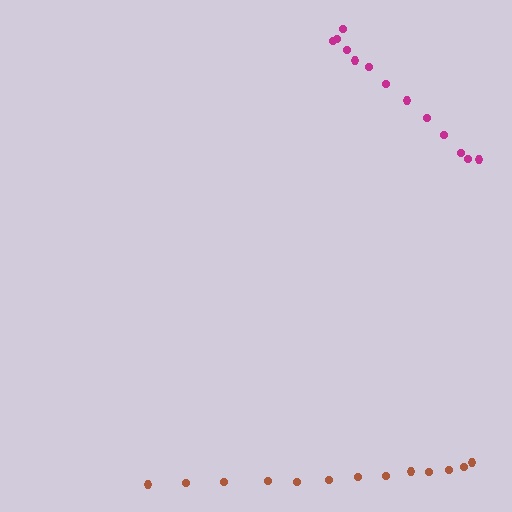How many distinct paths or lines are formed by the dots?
There are 2 distinct paths.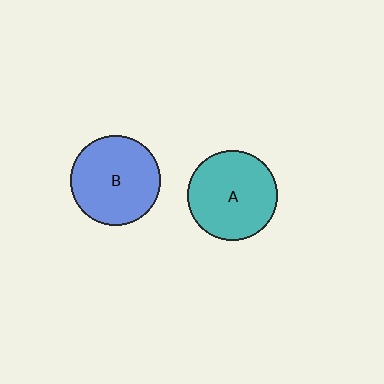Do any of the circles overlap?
No, none of the circles overlap.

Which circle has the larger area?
Circle A (teal).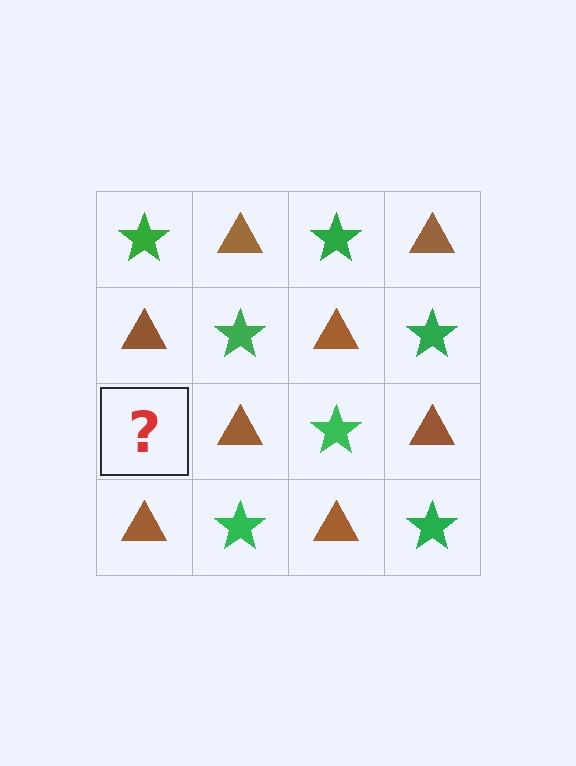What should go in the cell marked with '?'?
The missing cell should contain a green star.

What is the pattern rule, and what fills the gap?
The rule is that it alternates green star and brown triangle in a checkerboard pattern. The gap should be filled with a green star.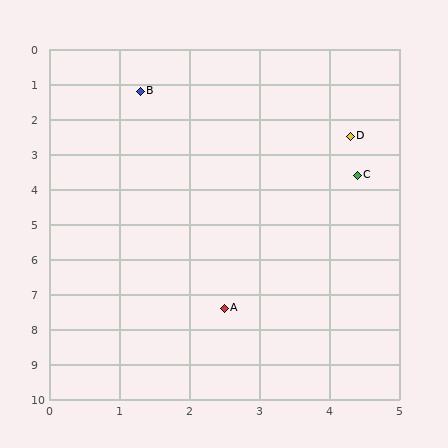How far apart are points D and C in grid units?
Points D and C are about 1.1 grid units apart.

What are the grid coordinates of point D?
Point D is at approximately (4.3, 2.5).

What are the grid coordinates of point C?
Point C is at approximately (4.4, 3.6).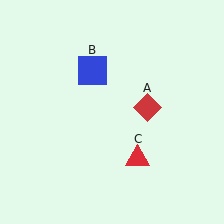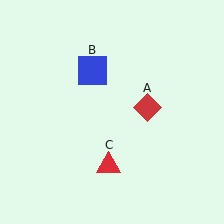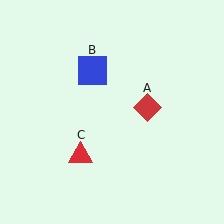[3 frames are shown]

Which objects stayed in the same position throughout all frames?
Red diamond (object A) and blue square (object B) remained stationary.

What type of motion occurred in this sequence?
The red triangle (object C) rotated clockwise around the center of the scene.